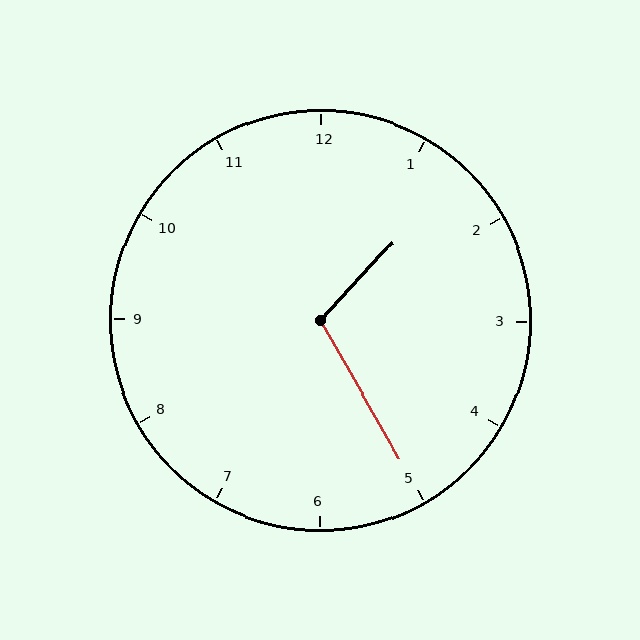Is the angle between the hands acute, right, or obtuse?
It is obtuse.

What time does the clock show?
1:25.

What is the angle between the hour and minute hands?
Approximately 108 degrees.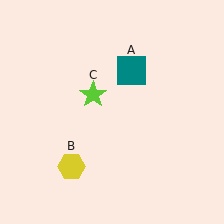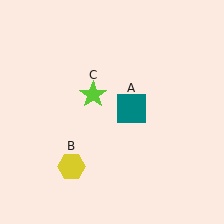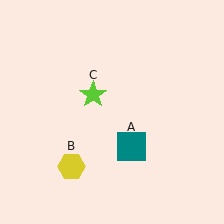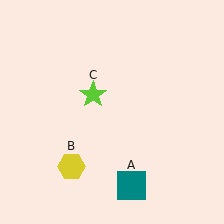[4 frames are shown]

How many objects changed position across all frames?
1 object changed position: teal square (object A).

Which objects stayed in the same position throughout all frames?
Yellow hexagon (object B) and lime star (object C) remained stationary.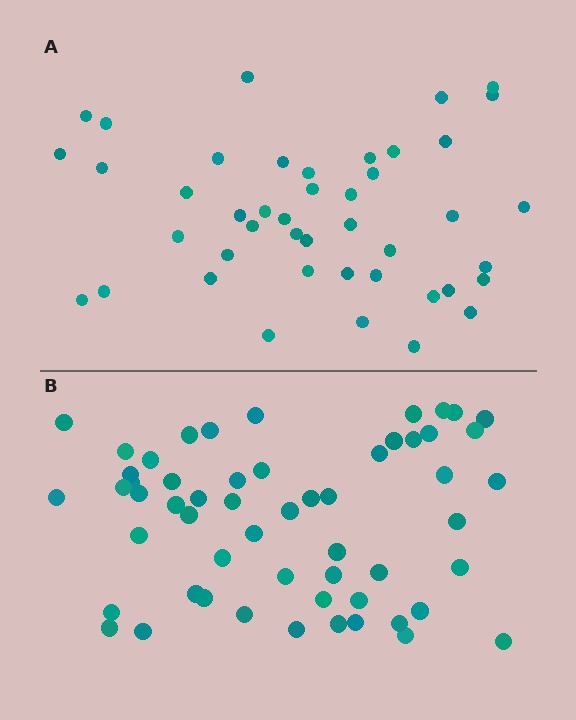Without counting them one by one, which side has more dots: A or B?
Region B (the bottom region) has more dots.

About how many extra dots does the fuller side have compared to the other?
Region B has roughly 12 or so more dots than region A.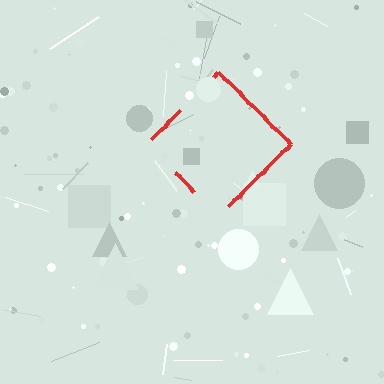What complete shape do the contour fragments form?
The contour fragments form a diamond.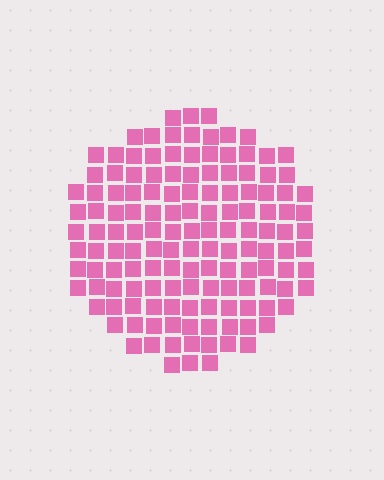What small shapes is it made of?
It is made of small squares.